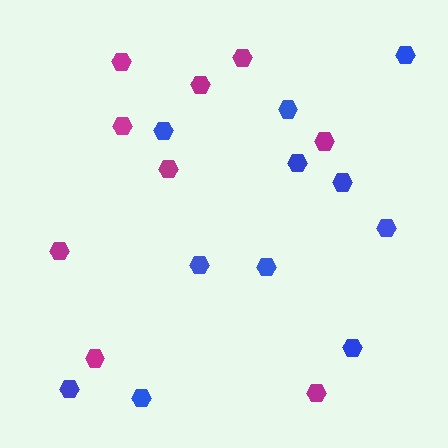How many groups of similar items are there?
There are 2 groups: one group of blue hexagons (11) and one group of magenta hexagons (9).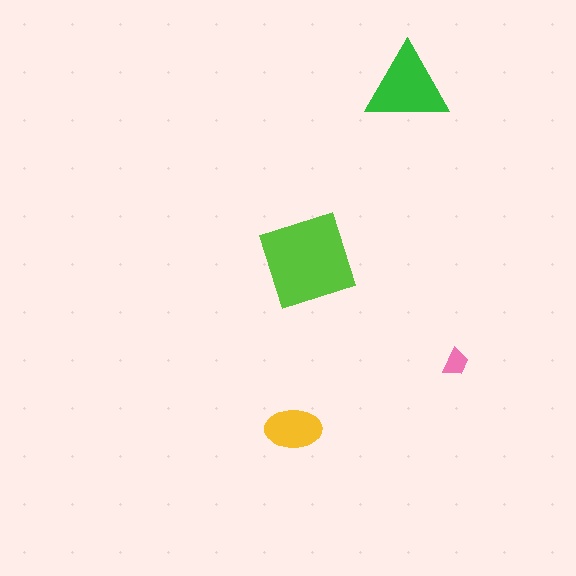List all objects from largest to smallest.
The lime diamond, the green triangle, the yellow ellipse, the pink trapezoid.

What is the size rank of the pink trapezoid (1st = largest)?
4th.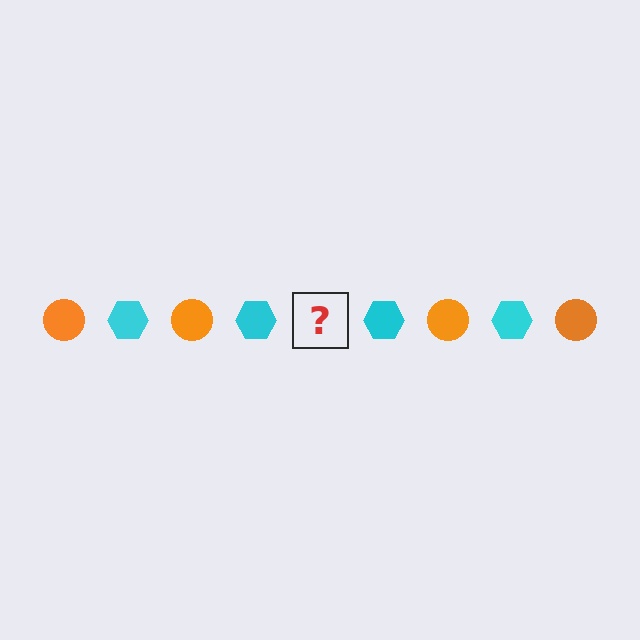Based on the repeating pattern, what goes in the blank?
The blank should be an orange circle.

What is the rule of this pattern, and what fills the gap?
The rule is that the pattern alternates between orange circle and cyan hexagon. The gap should be filled with an orange circle.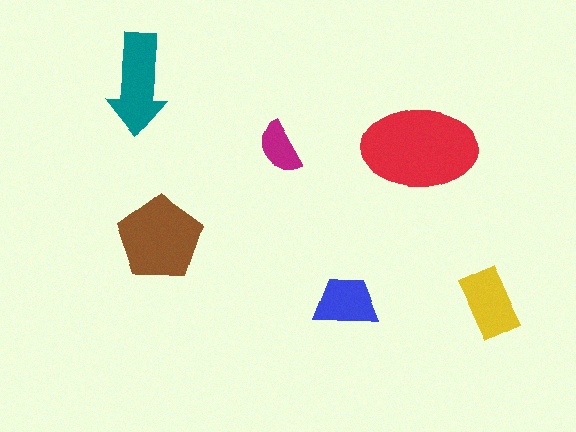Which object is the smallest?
The magenta semicircle.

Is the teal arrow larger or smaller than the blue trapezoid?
Larger.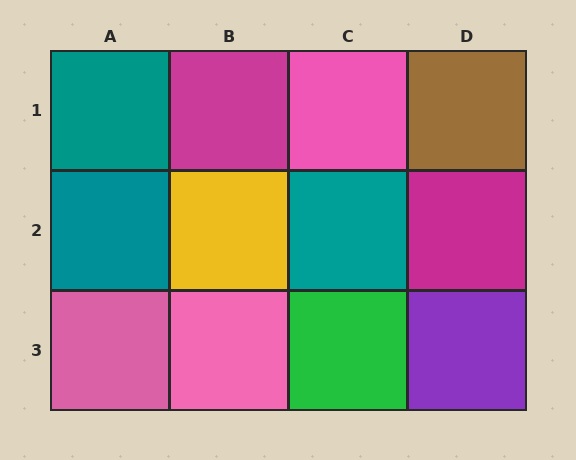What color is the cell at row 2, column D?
Magenta.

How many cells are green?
1 cell is green.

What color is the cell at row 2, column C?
Teal.